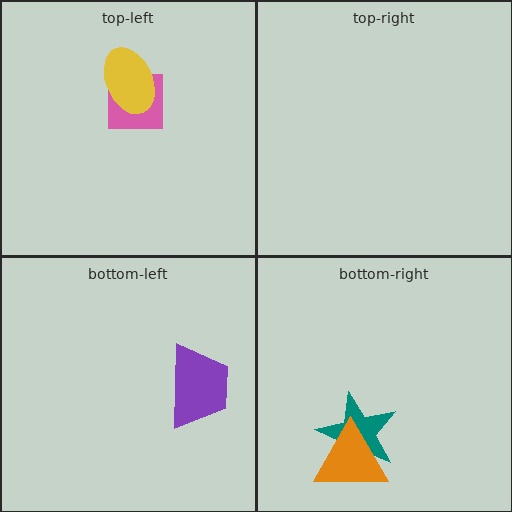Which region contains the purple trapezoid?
The bottom-left region.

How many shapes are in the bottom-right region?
2.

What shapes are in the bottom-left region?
The purple trapezoid.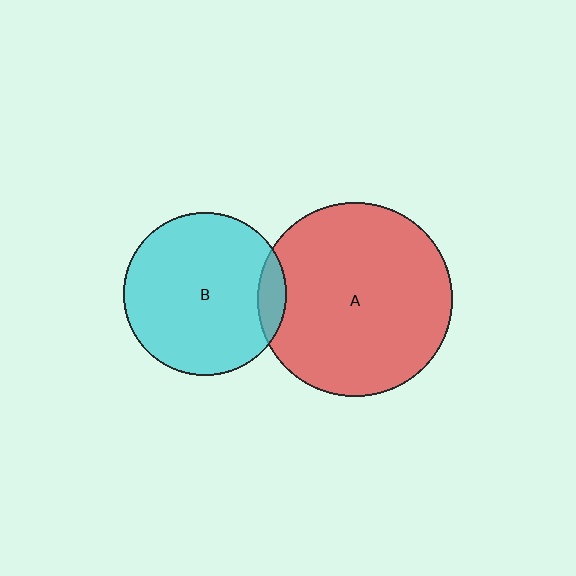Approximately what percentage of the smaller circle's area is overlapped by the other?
Approximately 10%.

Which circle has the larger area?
Circle A (red).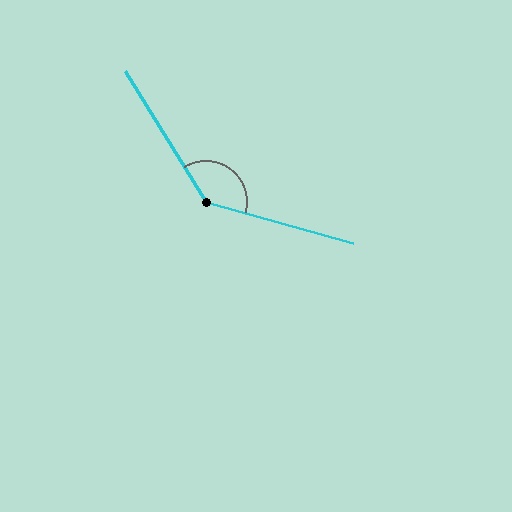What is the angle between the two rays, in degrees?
Approximately 138 degrees.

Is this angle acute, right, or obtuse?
It is obtuse.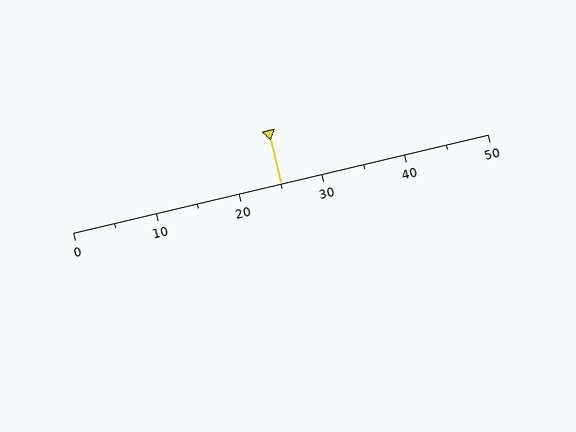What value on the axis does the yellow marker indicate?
The marker indicates approximately 25.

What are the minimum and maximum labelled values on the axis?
The axis runs from 0 to 50.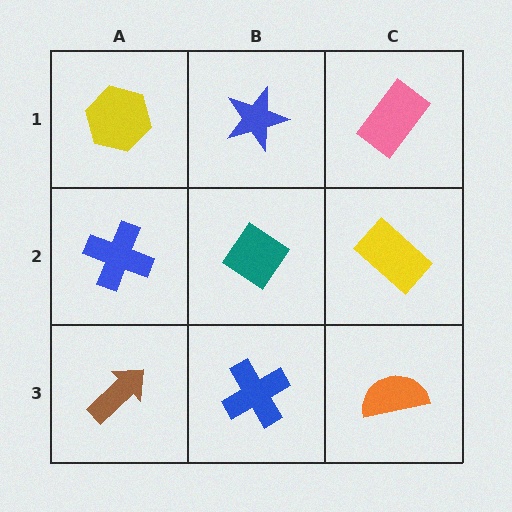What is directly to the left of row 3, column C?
A blue cross.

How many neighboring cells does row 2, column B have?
4.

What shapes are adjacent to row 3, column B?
A teal diamond (row 2, column B), a brown arrow (row 3, column A), an orange semicircle (row 3, column C).